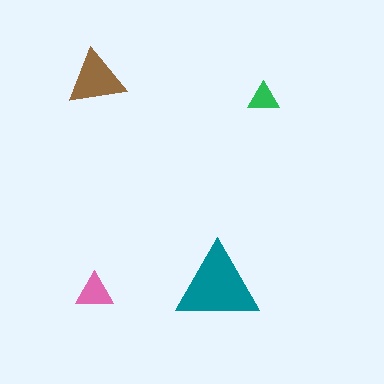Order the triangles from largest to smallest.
the teal one, the brown one, the pink one, the green one.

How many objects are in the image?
There are 4 objects in the image.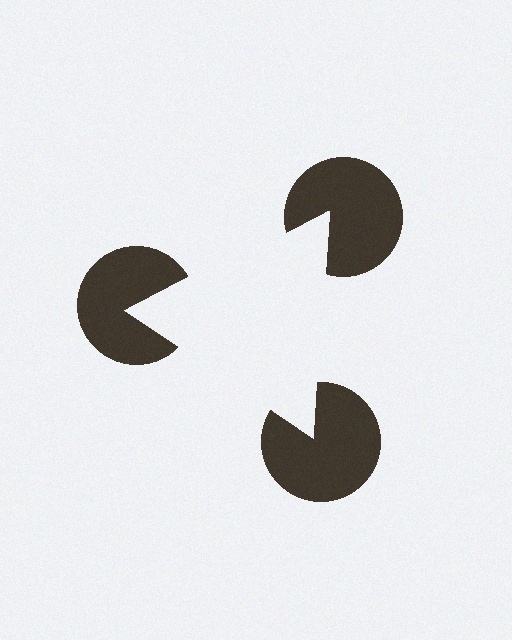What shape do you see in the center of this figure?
An illusory triangle — its edges are inferred from the aligned wedge cuts in the pac-man discs, not physically drawn.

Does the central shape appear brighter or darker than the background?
It typically appears slightly brighter than the background, even though no actual brightness change is drawn.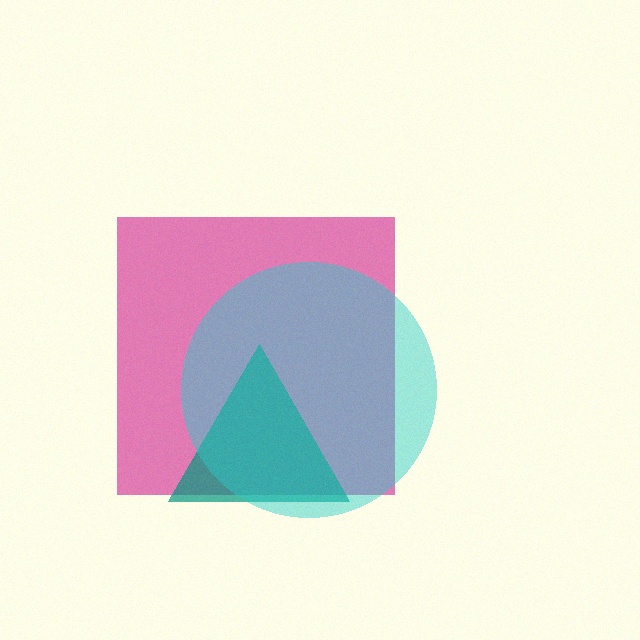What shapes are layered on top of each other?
The layered shapes are: a magenta square, a teal triangle, a cyan circle.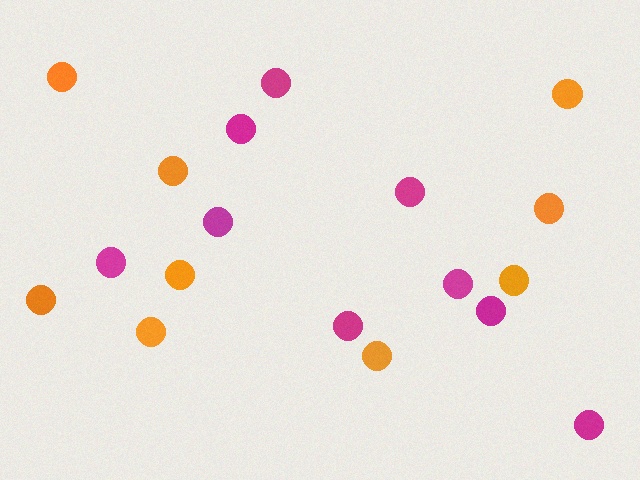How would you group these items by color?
There are 2 groups: one group of magenta circles (9) and one group of orange circles (9).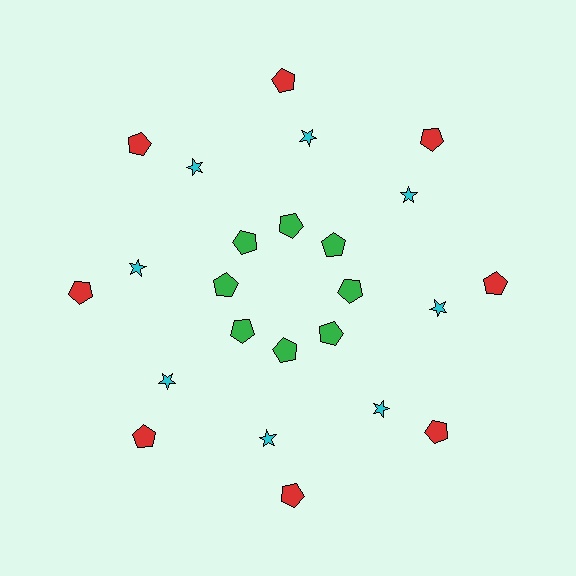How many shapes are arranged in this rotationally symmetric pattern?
There are 24 shapes, arranged in 8 groups of 3.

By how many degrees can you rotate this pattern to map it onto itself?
The pattern maps onto itself every 45 degrees of rotation.